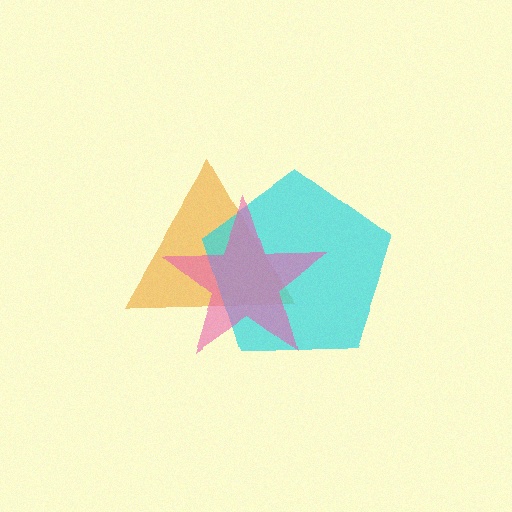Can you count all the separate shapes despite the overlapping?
Yes, there are 3 separate shapes.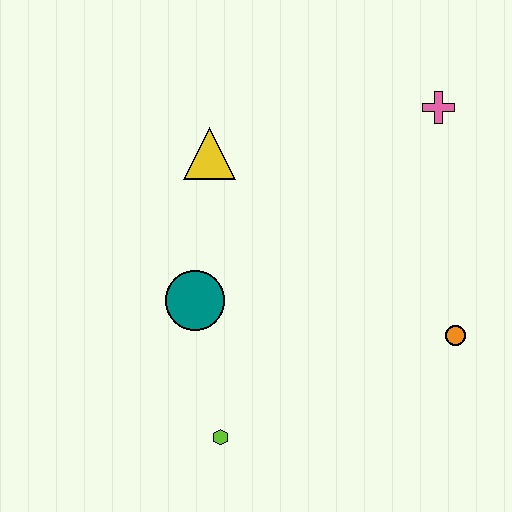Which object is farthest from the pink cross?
The lime hexagon is farthest from the pink cross.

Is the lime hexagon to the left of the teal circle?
No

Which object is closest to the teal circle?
The lime hexagon is closest to the teal circle.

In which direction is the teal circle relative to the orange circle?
The teal circle is to the left of the orange circle.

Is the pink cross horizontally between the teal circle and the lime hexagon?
No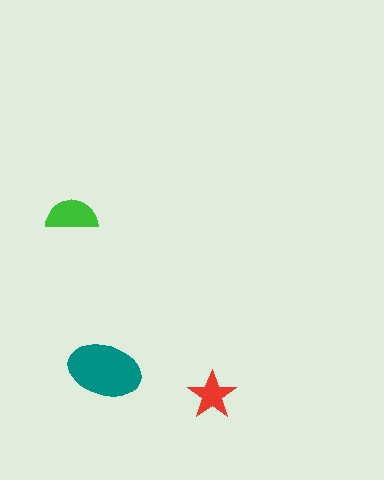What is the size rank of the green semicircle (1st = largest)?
2nd.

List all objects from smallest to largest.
The red star, the green semicircle, the teal ellipse.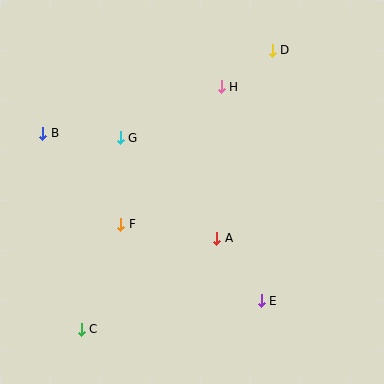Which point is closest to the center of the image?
Point A at (217, 238) is closest to the center.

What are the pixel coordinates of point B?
Point B is at (43, 133).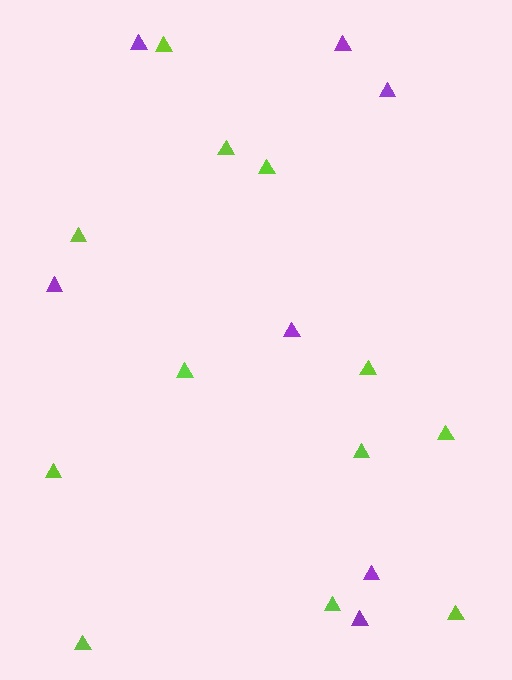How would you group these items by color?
There are 2 groups: one group of purple triangles (7) and one group of lime triangles (12).